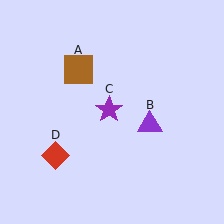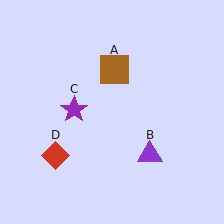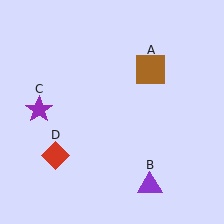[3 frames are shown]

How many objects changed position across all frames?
3 objects changed position: brown square (object A), purple triangle (object B), purple star (object C).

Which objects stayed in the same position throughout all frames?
Red diamond (object D) remained stationary.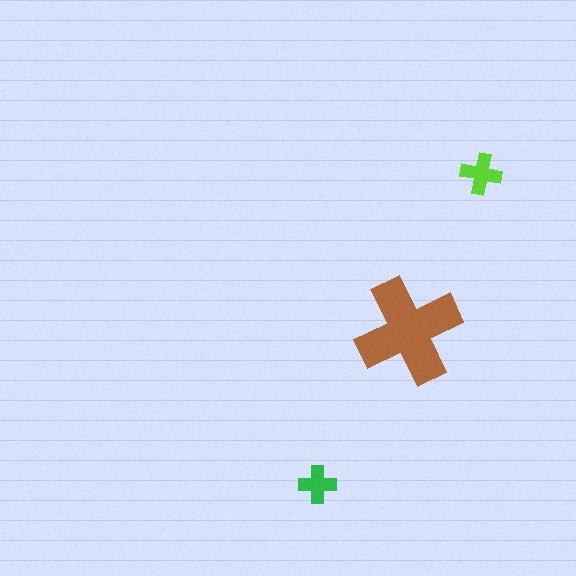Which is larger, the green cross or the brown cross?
The brown one.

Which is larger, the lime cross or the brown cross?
The brown one.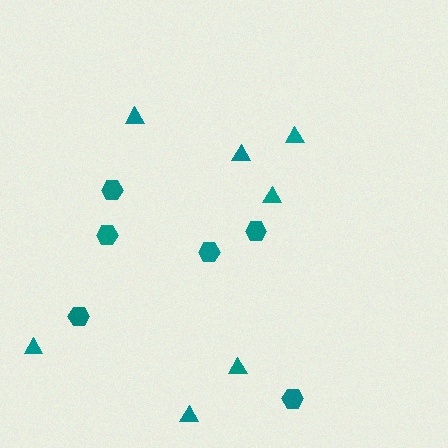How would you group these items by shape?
There are 2 groups: one group of triangles (7) and one group of hexagons (6).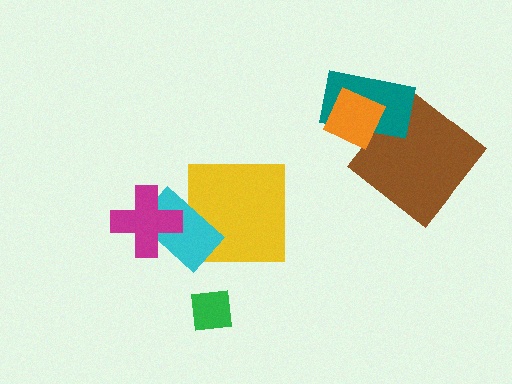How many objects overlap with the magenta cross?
1 object overlaps with the magenta cross.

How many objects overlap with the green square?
0 objects overlap with the green square.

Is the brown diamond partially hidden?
Yes, it is partially covered by another shape.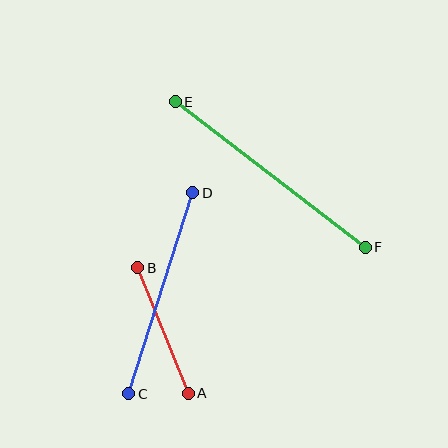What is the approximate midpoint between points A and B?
The midpoint is at approximately (163, 330) pixels.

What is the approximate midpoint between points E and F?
The midpoint is at approximately (270, 175) pixels.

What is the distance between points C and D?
The distance is approximately 211 pixels.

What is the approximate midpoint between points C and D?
The midpoint is at approximately (161, 293) pixels.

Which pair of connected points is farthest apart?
Points E and F are farthest apart.